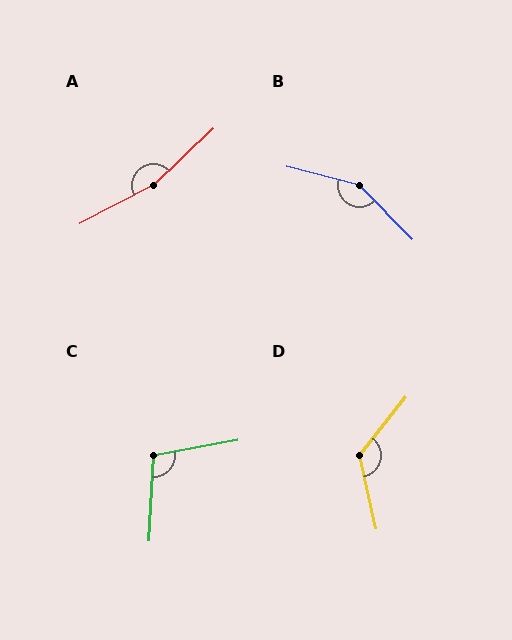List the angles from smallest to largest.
C (103°), D (129°), B (149°), A (164°).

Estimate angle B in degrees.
Approximately 149 degrees.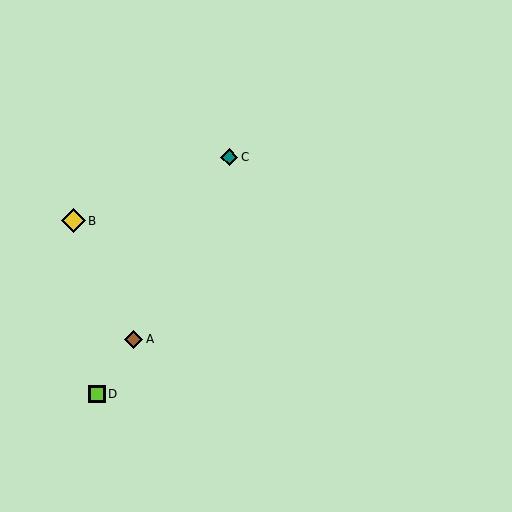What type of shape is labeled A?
Shape A is a brown diamond.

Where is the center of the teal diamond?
The center of the teal diamond is at (229, 157).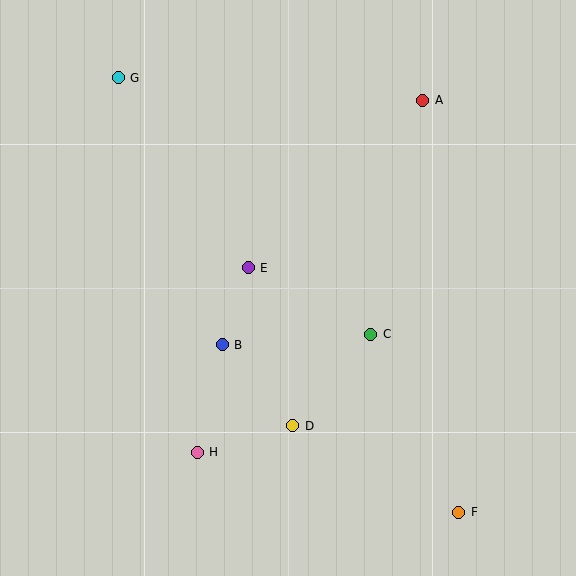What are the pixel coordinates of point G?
Point G is at (118, 78).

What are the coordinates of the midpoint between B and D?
The midpoint between B and D is at (257, 385).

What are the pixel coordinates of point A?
Point A is at (423, 100).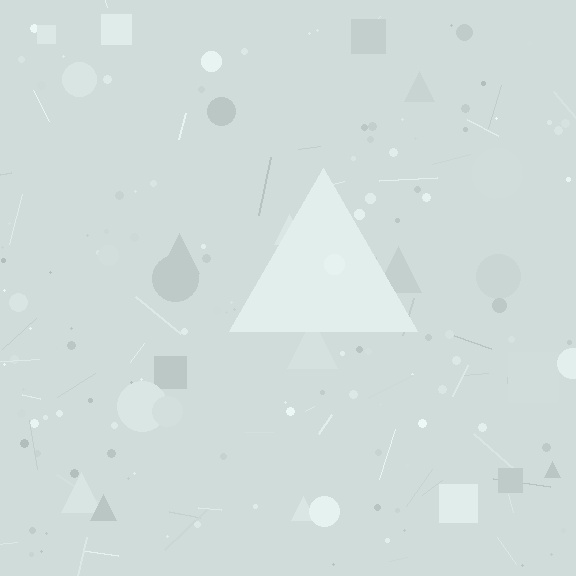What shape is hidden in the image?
A triangle is hidden in the image.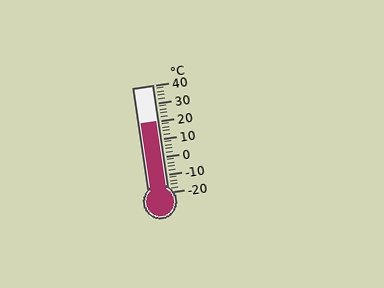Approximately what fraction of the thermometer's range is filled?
The thermometer is filled to approximately 65% of its range.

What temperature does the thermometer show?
The thermometer shows approximately 20°C.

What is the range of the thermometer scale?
The thermometer scale ranges from -20°C to 40°C.